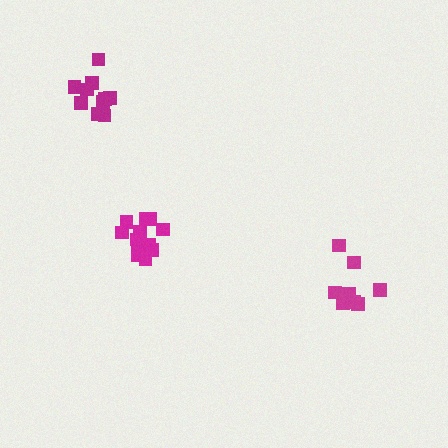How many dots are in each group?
Group 1: 9 dots, Group 2: 13 dots, Group 3: 10 dots (32 total).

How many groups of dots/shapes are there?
There are 3 groups.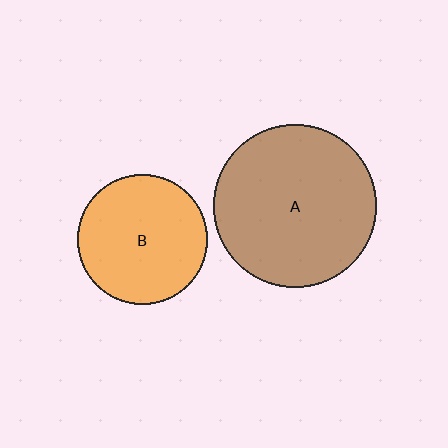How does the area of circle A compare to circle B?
Approximately 1.6 times.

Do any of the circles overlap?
No, none of the circles overlap.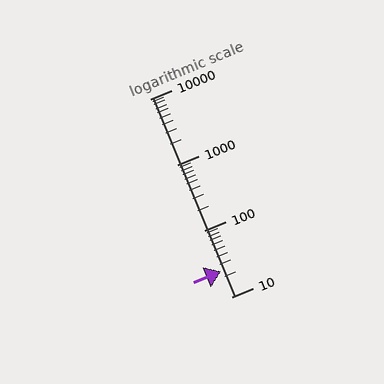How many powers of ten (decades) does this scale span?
The scale spans 3 decades, from 10 to 10000.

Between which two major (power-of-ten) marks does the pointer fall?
The pointer is between 10 and 100.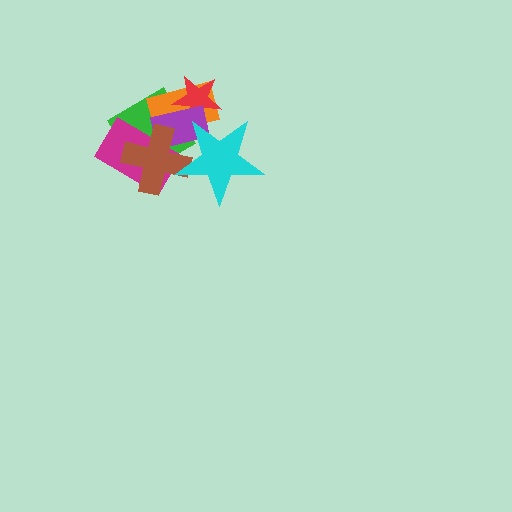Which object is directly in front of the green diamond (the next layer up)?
The orange rectangle is directly in front of the green diamond.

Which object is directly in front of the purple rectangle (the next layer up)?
The magenta rectangle is directly in front of the purple rectangle.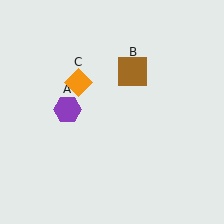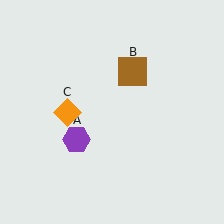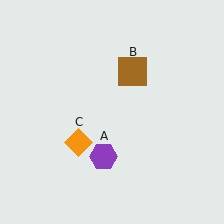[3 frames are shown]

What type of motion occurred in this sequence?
The purple hexagon (object A), orange diamond (object C) rotated counterclockwise around the center of the scene.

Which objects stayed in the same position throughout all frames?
Brown square (object B) remained stationary.